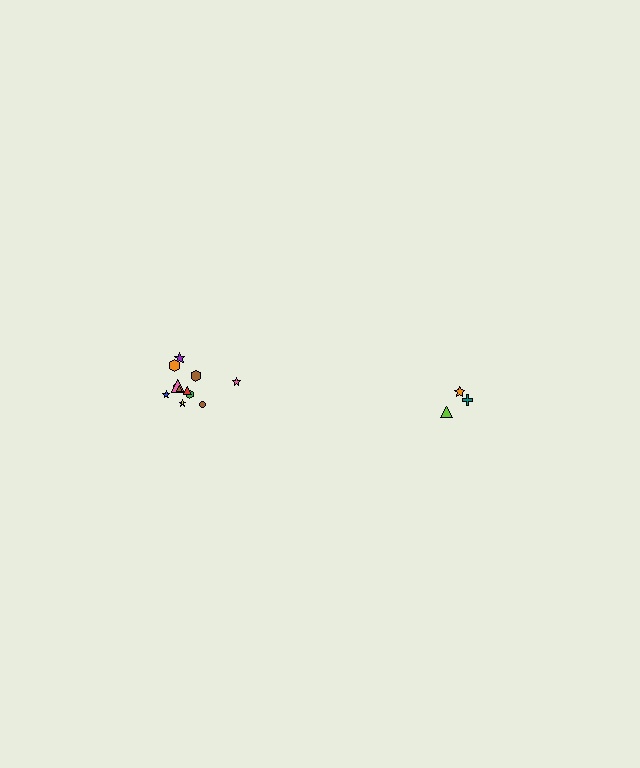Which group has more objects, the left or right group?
The left group.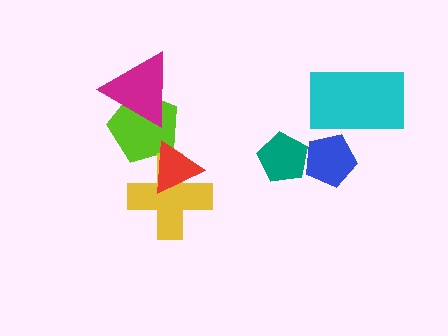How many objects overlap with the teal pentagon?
1 object overlaps with the teal pentagon.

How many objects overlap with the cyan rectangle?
1 object overlaps with the cyan rectangle.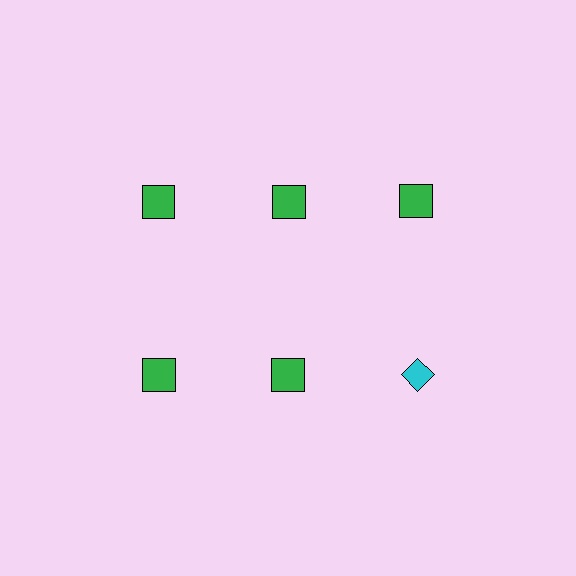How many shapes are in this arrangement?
There are 6 shapes arranged in a grid pattern.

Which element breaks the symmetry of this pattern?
The cyan diamond in the second row, center column breaks the symmetry. All other shapes are green squares.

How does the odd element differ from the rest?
It differs in both color (cyan instead of green) and shape (diamond instead of square).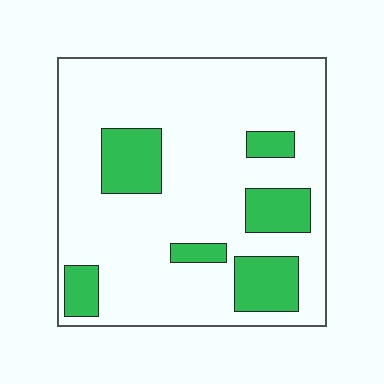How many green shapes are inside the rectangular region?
6.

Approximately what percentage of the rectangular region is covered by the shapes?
Approximately 20%.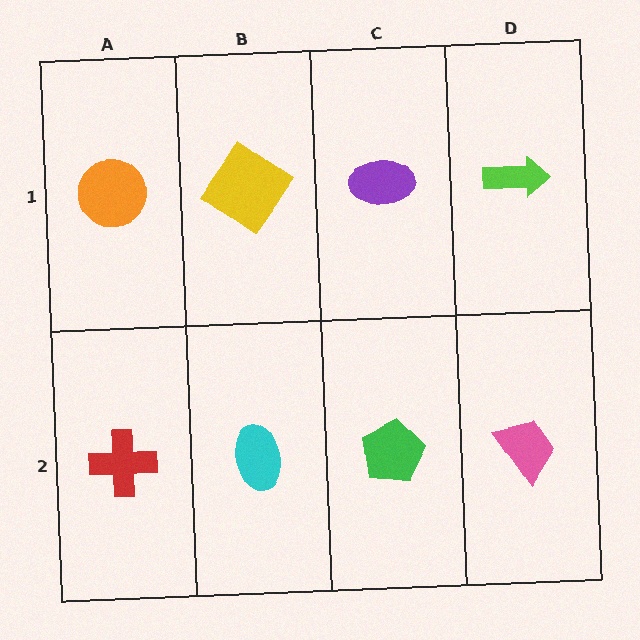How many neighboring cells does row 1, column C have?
3.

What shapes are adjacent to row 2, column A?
An orange circle (row 1, column A), a cyan ellipse (row 2, column B).